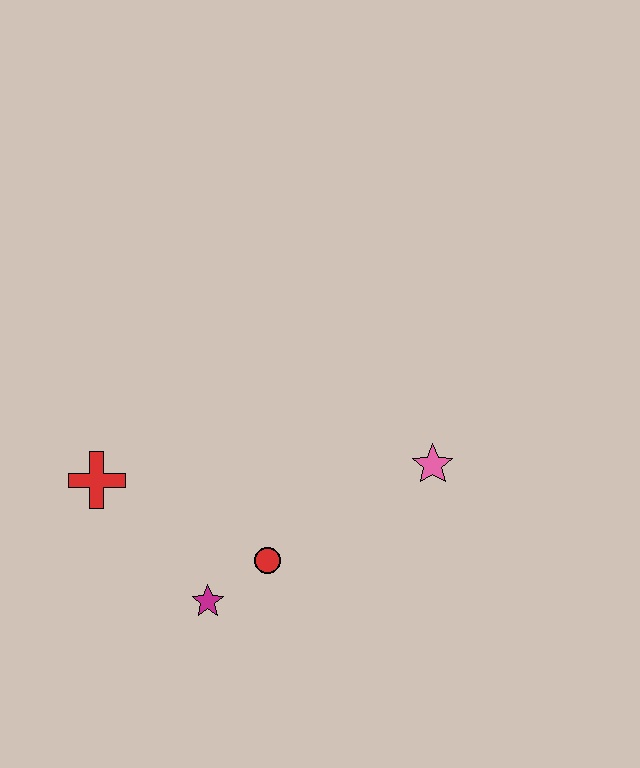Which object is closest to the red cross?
The magenta star is closest to the red cross.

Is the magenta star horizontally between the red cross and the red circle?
Yes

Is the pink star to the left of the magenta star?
No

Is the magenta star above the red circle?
No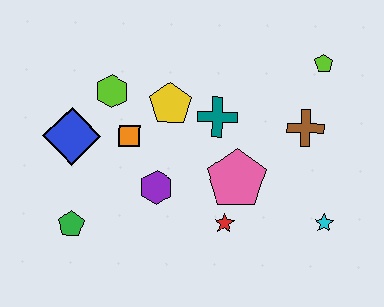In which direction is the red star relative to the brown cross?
The red star is below the brown cross.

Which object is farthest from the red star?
The lime pentagon is farthest from the red star.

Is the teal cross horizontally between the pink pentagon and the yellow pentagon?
Yes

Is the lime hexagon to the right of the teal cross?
No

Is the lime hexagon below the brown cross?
No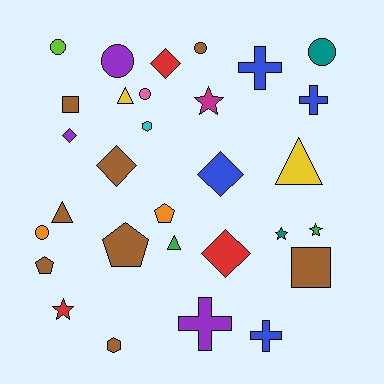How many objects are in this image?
There are 30 objects.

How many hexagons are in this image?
There are 2 hexagons.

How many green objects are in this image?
There are 2 green objects.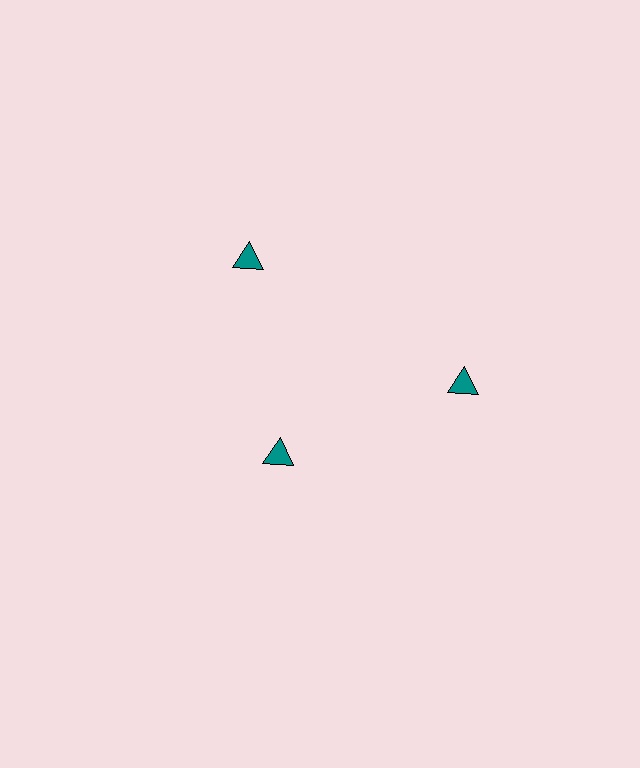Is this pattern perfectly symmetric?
No. The 3 teal triangles are arranged in a ring, but one element near the 7 o'clock position is pulled inward toward the center, breaking the 3-fold rotational symmetry.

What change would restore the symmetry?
The symmetry would be restored by moving it outward, back onto the ring so that all 3 triangles sit at equal angles and equal distance from the center.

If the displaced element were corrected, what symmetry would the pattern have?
It would have 3-fold rotational symmetry — the pattern would map onto itself every 120 degrees.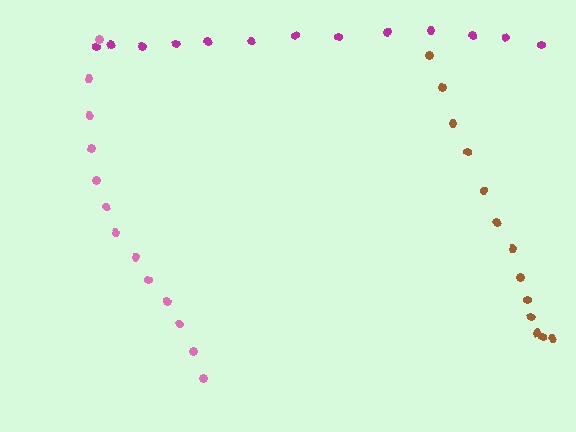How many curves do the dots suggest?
There are 3 distinct paths.